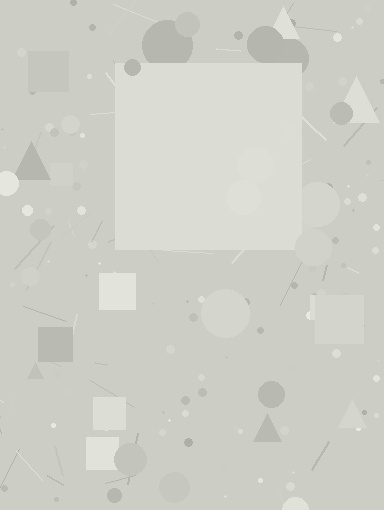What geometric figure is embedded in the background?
A square is embedded in the background.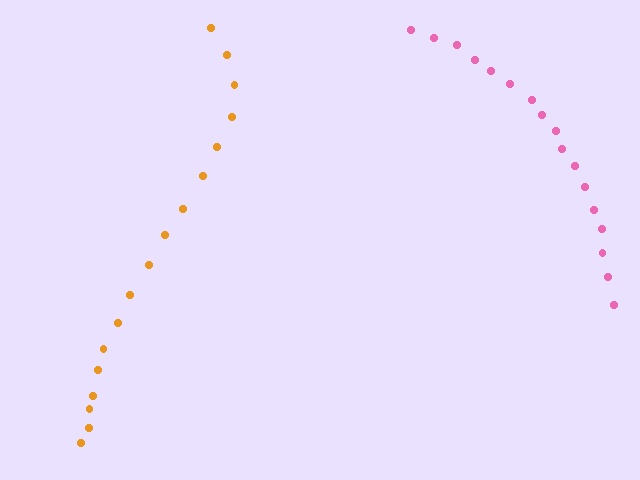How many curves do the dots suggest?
There are 2 distinct paths.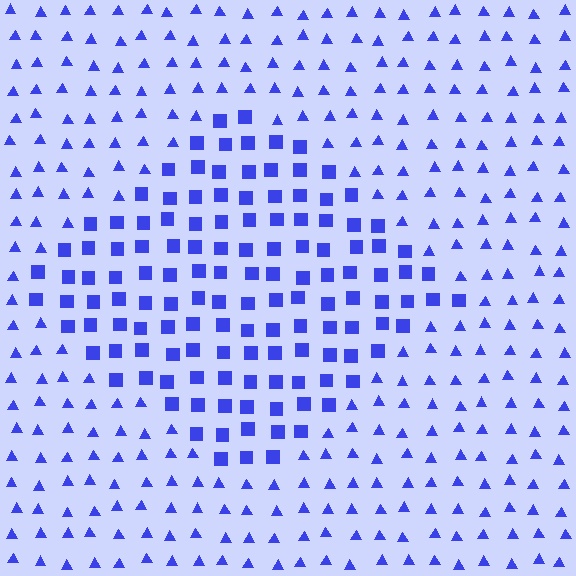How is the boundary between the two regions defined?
The boundary is defined by a change in element shape: squares inside vs. triangles outside. All elements share the same color and spacing.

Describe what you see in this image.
The image is filled with small blue elements arranged in a uniform grid. A diamond-shaped region contains squares, while the surrounding area contains triangles. The boundary is defined purely by the change in element shape.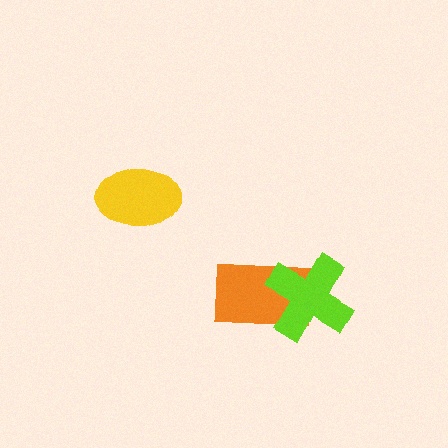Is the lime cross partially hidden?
No, no other shape covers it.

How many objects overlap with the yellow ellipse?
0 objects overlap with the yellow ellipse.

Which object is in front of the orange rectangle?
The lime cross is in front of the orange rectangle.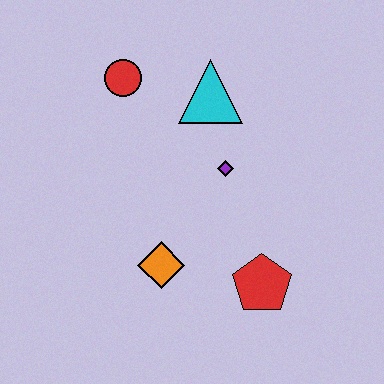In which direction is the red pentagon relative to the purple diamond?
The red pentagon is below the purple diamond.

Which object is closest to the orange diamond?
The red pentagon is closest to the orange diamond.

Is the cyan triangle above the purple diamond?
Yes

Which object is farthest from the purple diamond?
The red circle is farthest from the purple diamond.